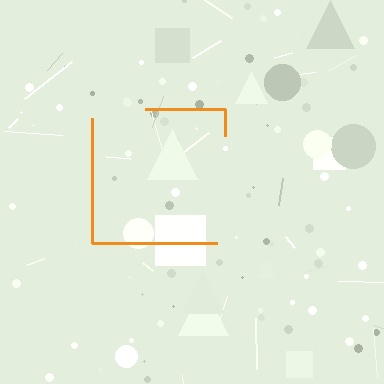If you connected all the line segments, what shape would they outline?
They would outline a square.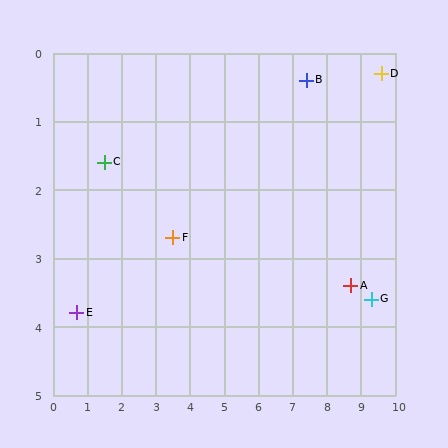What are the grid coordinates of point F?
Point F is at approximately (3.5, 2.7).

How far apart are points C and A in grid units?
Points C and A are about 7.4 grid units apart.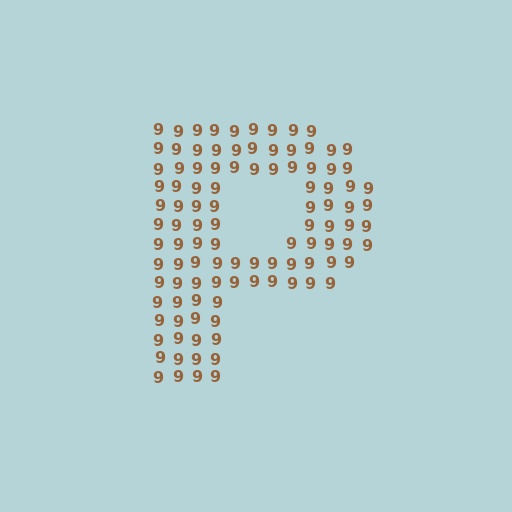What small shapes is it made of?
It is made of small digit 9's.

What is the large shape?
The large shape is the letter P.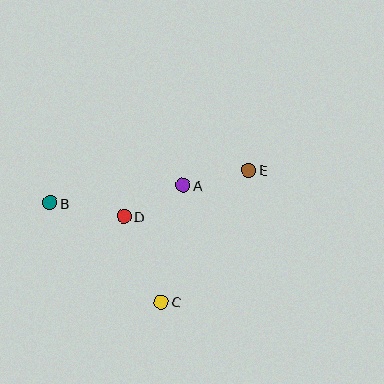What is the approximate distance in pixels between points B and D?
The distance between B and D is approximately 75 pixels.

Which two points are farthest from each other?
Points B and E are farthest from each other.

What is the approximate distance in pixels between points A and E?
The distance between A and E is approximately 67 pixels.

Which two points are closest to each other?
Points A and D are closest to each other.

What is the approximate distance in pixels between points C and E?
The distance between C and E is approximately 158 pixels.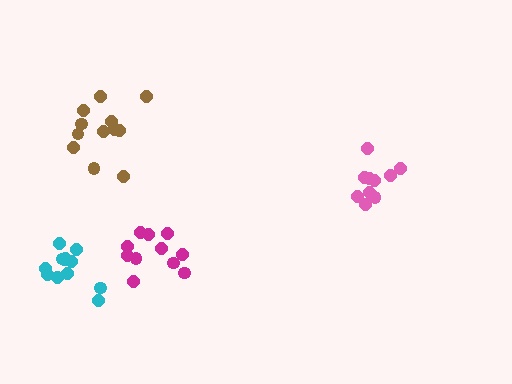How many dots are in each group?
Group 1: 12 dots, Group 2: 12 dots, Group 3: 10 dots, Group 4: 11 dots (45 total).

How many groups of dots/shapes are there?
There are 4 groups.